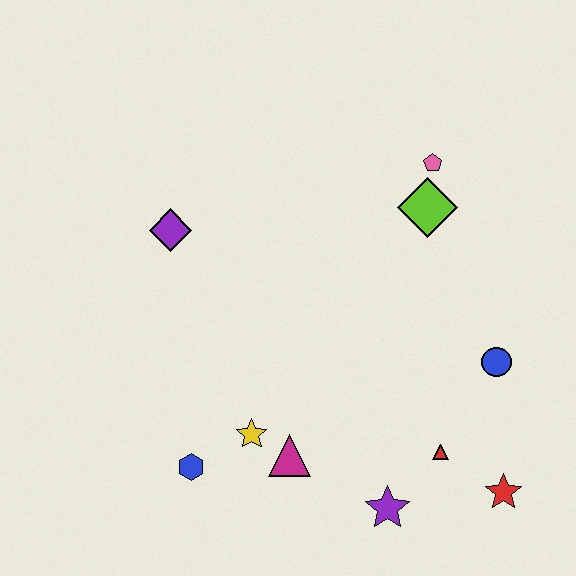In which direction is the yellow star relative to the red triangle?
The yellow star is to the left of the red triangle.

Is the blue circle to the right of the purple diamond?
Yes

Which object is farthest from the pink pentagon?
The blue hexagon is farthest from the pink pentagon.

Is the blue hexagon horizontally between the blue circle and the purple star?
No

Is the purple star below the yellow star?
Yes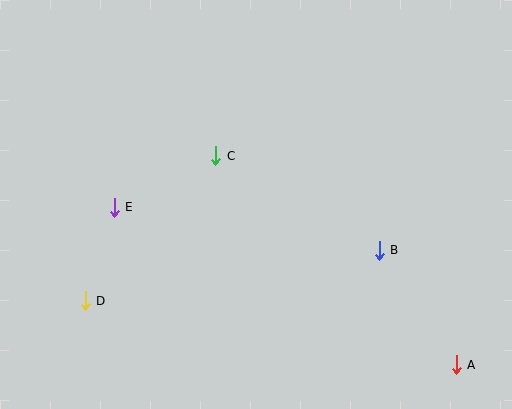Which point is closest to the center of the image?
Point C at (216, 156) is closest to the center.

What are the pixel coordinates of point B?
Point B is at (379, 250).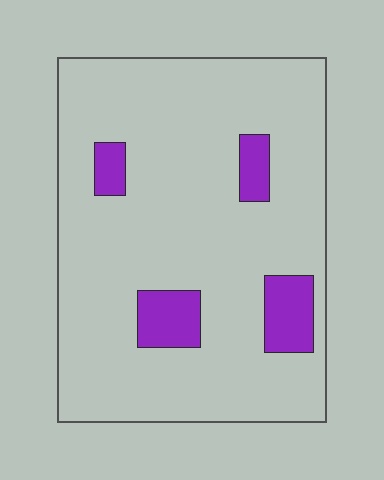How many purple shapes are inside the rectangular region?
4.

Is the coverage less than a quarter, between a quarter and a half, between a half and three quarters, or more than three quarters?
Less than a quarter.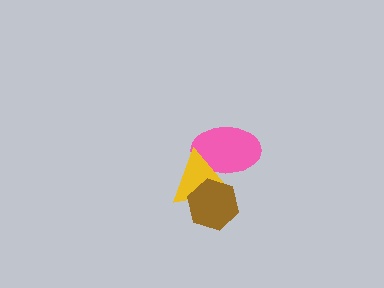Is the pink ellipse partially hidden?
Yes, it is partially covered by another shape.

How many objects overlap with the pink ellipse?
1 object overlaps with the pink ellipse.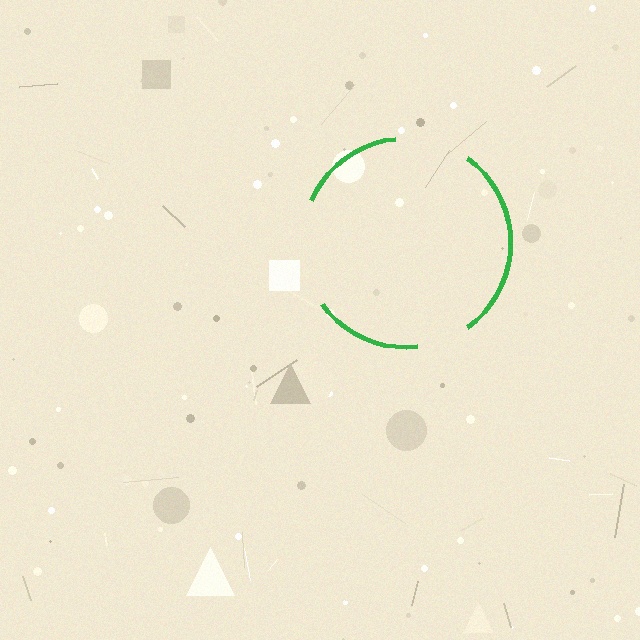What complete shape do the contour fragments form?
The contour fragments form a circle.